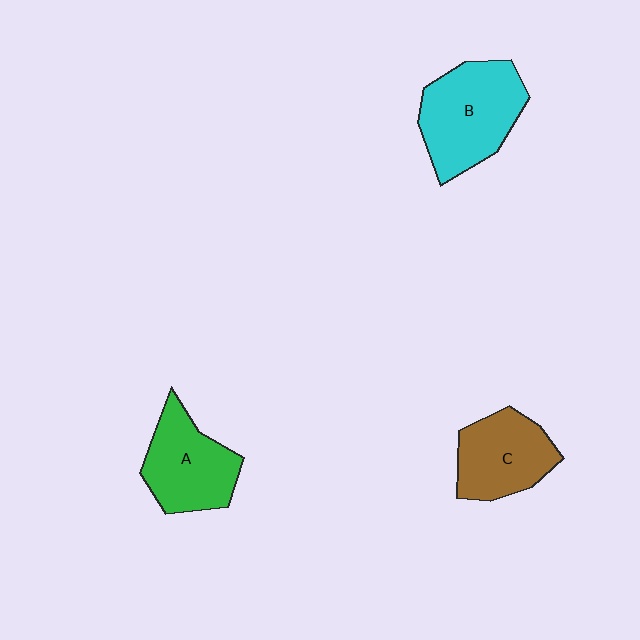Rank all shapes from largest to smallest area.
From largest to smallest: B (cyan), A (green), C (brown).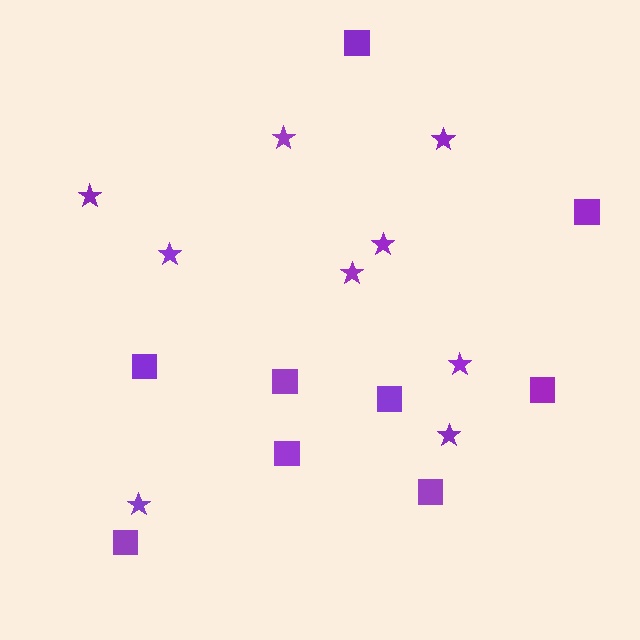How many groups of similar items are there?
There are 2 groups: one group of stars (9) and one group of squares (9).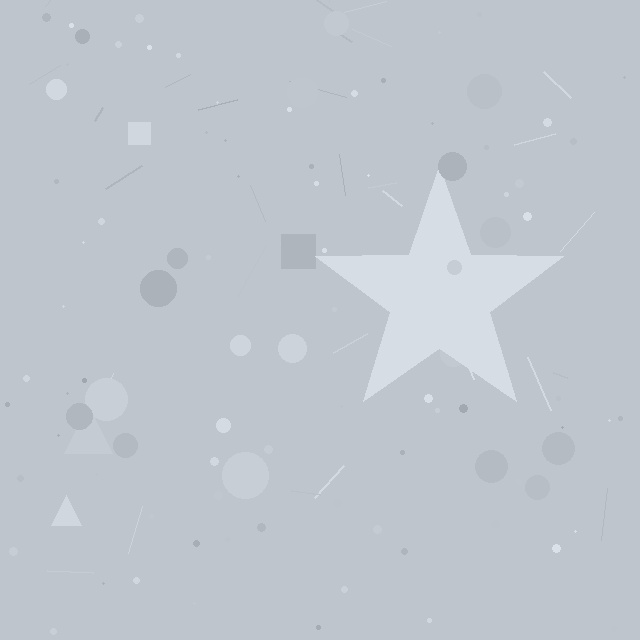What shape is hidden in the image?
A star is hidden in the image.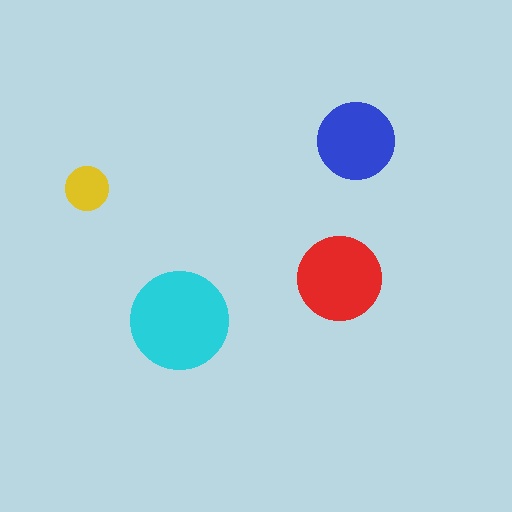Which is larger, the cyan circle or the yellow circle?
The cyan one.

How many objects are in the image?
There are 4 objects in the image.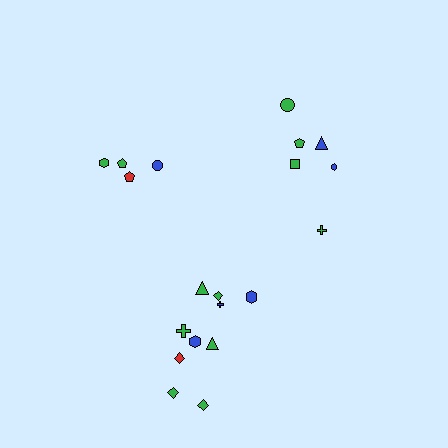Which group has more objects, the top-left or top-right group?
The top-right group.